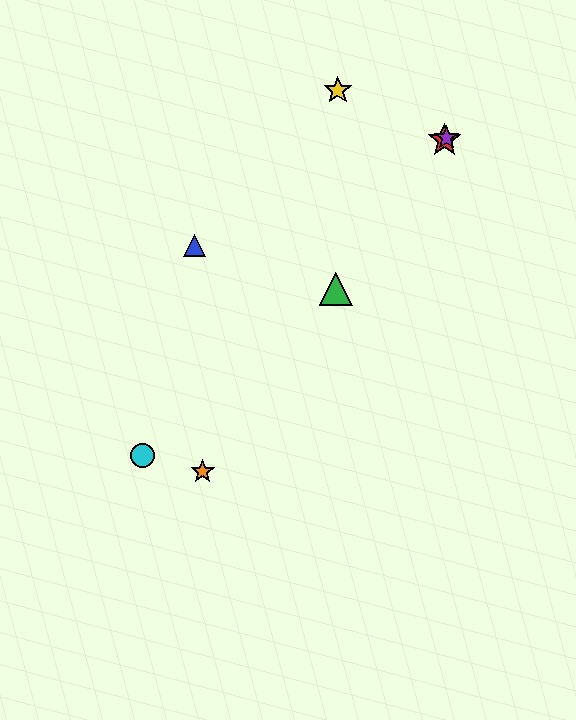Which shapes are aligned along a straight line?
The red star, the green triangle, the purple star, the orange star are aligned along a straight line.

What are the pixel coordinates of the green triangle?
The green triangle is at (336, 289).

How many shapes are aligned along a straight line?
4 shapes (the red star, the green triangle, the purple star, the orange star) are aligned along a straight line.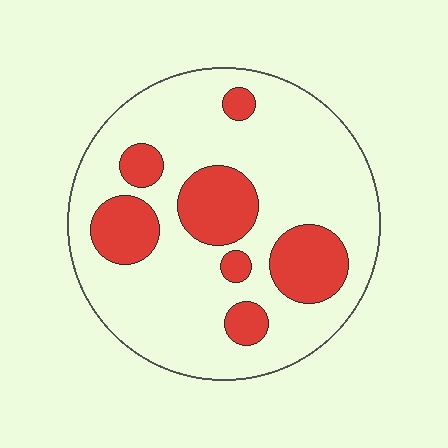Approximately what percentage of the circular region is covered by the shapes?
Approximately 25%.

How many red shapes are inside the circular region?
7.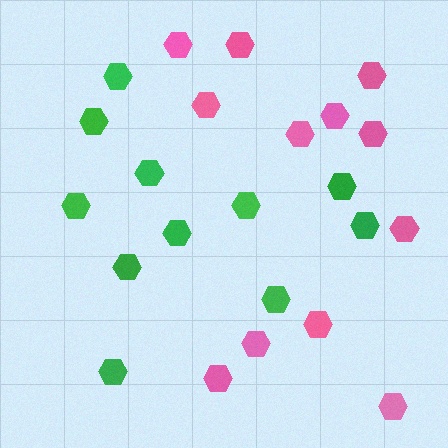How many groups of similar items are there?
There are 2 groups: one group of green hexagons (11) and one group of pink hexagons (12).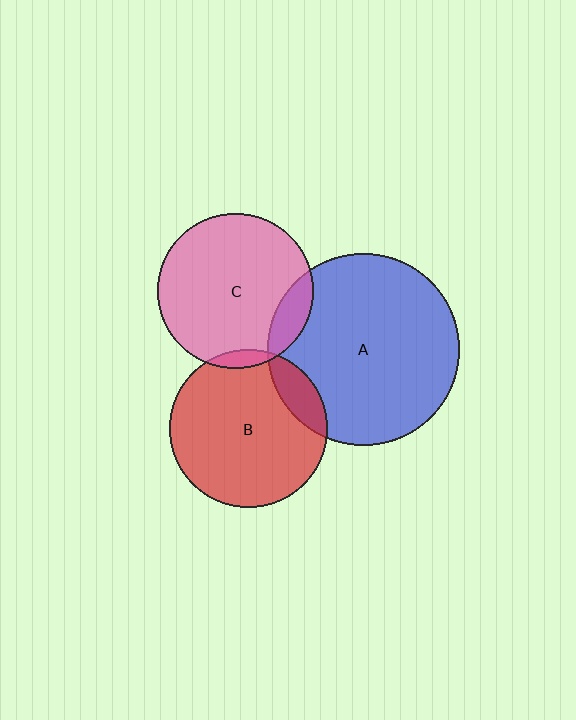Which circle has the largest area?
Circle A (blue).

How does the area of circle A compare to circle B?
Approximately 1.5 times.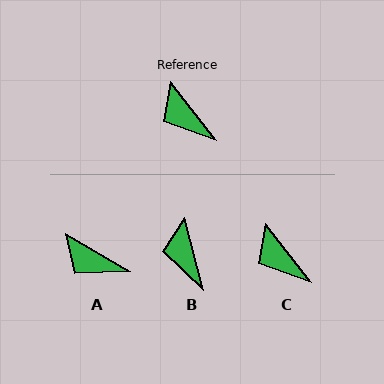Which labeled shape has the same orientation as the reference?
C.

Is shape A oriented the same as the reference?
No, it is off by about 21 degrees.